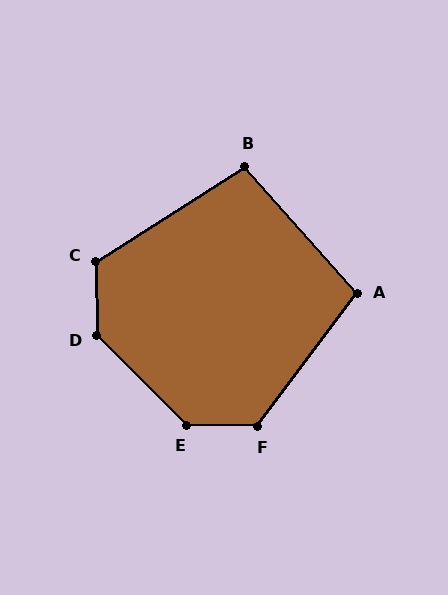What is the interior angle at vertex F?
Approximately 126 degrees (obtuse).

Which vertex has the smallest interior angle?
B, at approximately 99 degrees.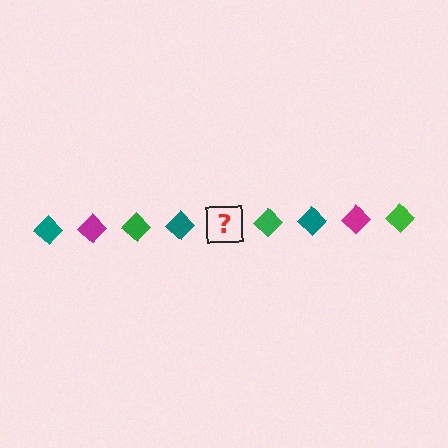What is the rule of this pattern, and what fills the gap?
The rule is that the pattern cycles through teal, magenta, green diamonds. The gap should be filled with a magenta diamond.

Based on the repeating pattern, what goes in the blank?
The blank should be a magenta diamond.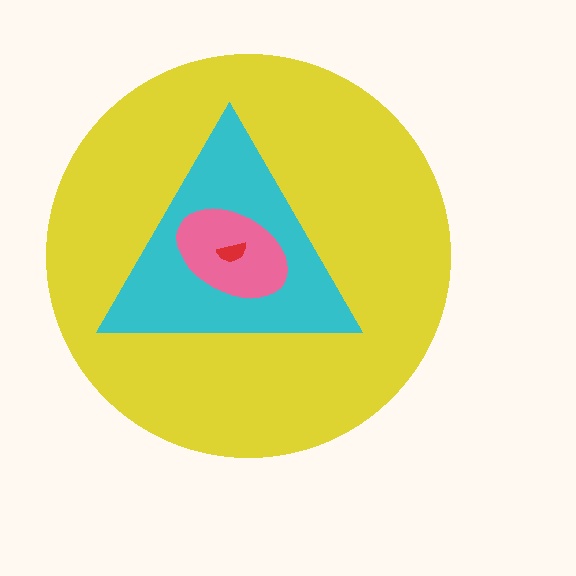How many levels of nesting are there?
4.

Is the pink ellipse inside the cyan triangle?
Yes.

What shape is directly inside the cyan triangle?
The pink ellipse.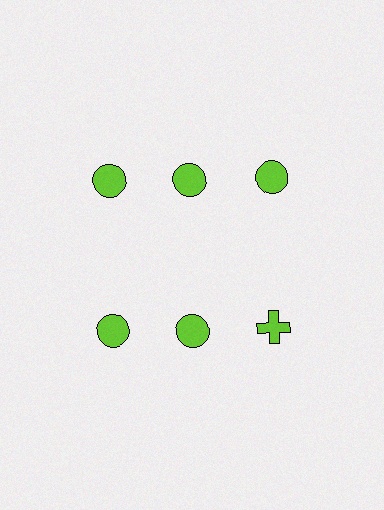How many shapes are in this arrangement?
There are 6 shapes arranged in a grid pattern.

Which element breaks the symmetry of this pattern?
The lime cross in the second row, center column breaks the symmetry. All other shapes are lime circles.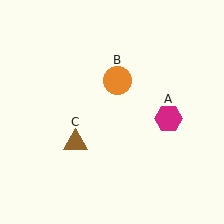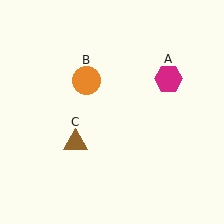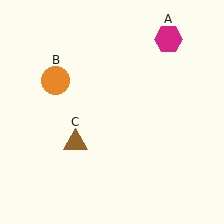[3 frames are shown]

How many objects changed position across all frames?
2 objects changed position: magenta hexagon (object A), orange circle (object B).